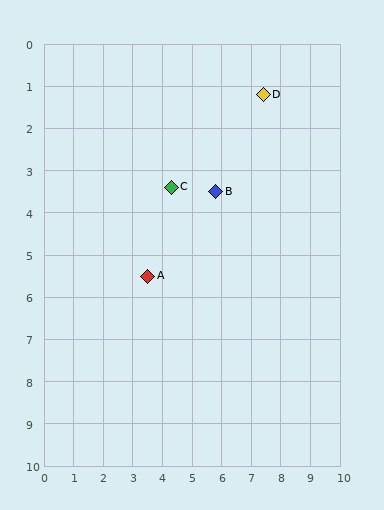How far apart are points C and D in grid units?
Points C and D are about 3.8 grid units apart.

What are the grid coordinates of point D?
Point D is at approximately (7.4, 1.2).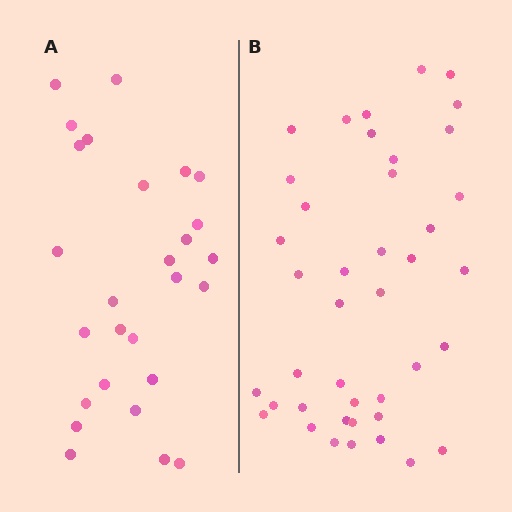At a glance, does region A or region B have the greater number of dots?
Region B (the right region) has more dots.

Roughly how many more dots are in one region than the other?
Region B has approximately 15 more dots than region A.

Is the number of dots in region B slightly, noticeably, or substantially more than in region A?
Region B has substantially more. The ratio is roughly 1.5 to 1.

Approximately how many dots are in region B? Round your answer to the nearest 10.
About 40 dots. (The exact count is 41, which rounds to 40.)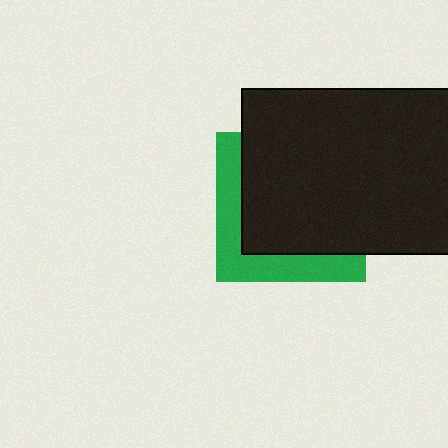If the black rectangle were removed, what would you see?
You would see the complete green square.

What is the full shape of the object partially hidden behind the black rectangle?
The partially hidden object is a green square.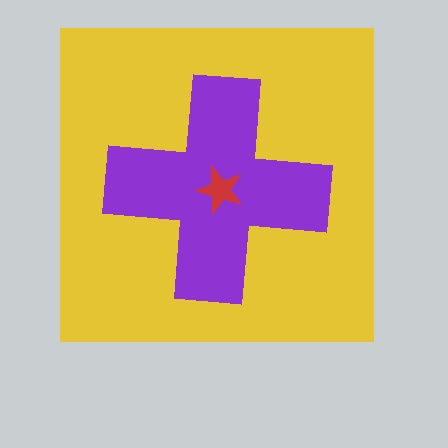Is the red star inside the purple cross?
Yes.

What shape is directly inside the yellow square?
The purple cross.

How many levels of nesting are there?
3.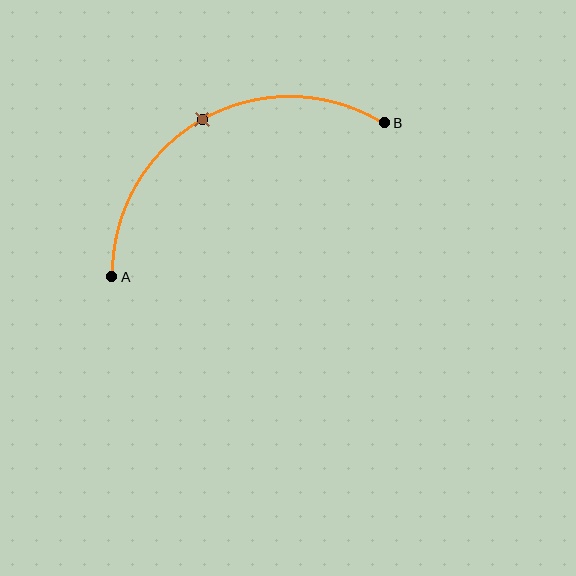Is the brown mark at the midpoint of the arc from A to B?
Yes. The brown mark lies on the arc at equal arc-length from both A and B — it is the arc midpoint.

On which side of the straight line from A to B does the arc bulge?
The arc bulges above the straight line connecting A and B.